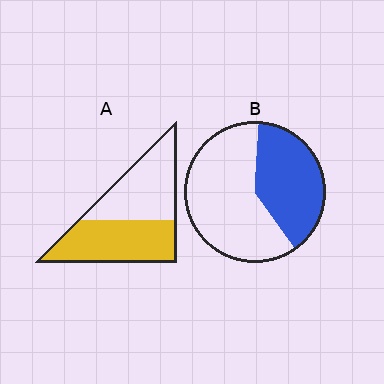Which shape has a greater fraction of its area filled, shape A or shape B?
Shape A.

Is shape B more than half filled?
No.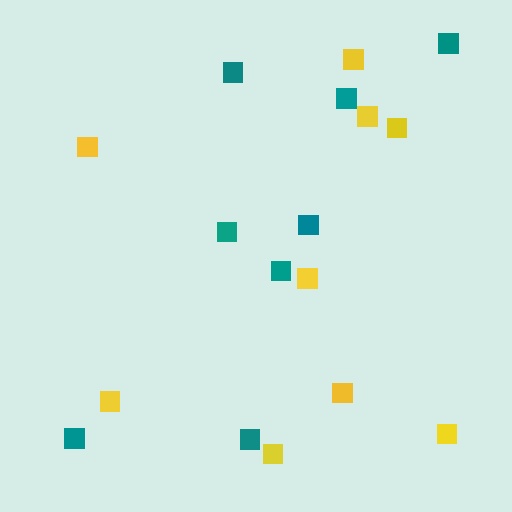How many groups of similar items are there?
There are 2 groups: one group of teal squares (8) and one group of yellow squares (9).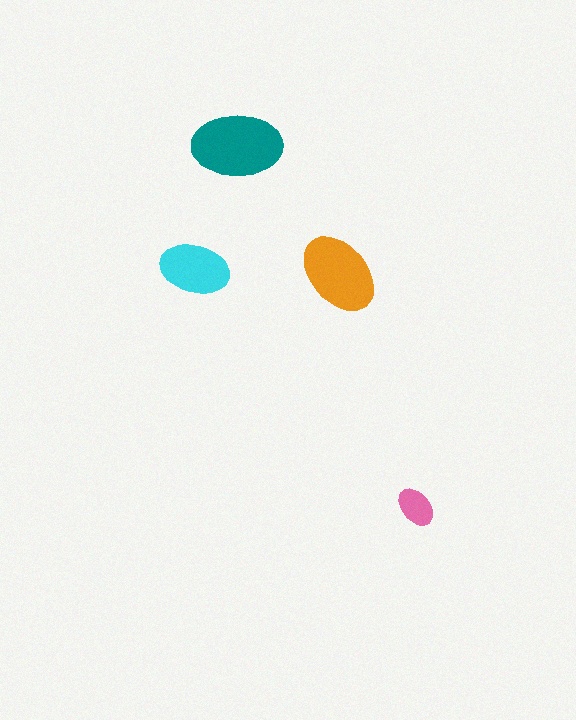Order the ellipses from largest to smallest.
the teal one, the orange one, the cyan one, the pink one.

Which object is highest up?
The teal ellipse is topmost.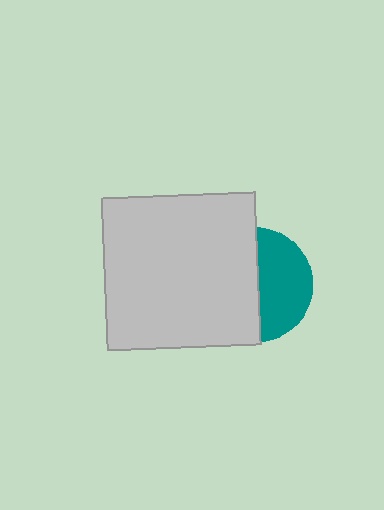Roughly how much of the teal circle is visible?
About half of it is visible (roughly 47%).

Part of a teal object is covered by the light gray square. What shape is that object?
It is a circle.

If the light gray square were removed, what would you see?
You would see the complete teal circle.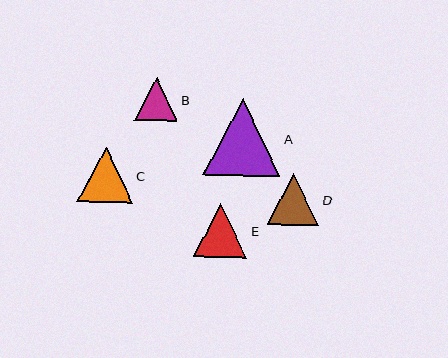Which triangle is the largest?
Triangle A is the largest with a size of approximately 78 pixels.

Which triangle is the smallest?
Triangle B is the smallest with a size of approximately 43 pixels.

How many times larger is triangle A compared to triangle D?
Triangle A is approximately 1.5 times the size of triangle D.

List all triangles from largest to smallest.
From largest to smallest: A, C, E, D, B.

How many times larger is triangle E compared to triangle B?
Triangle E is approximately 1.3 times the size of triangle B.